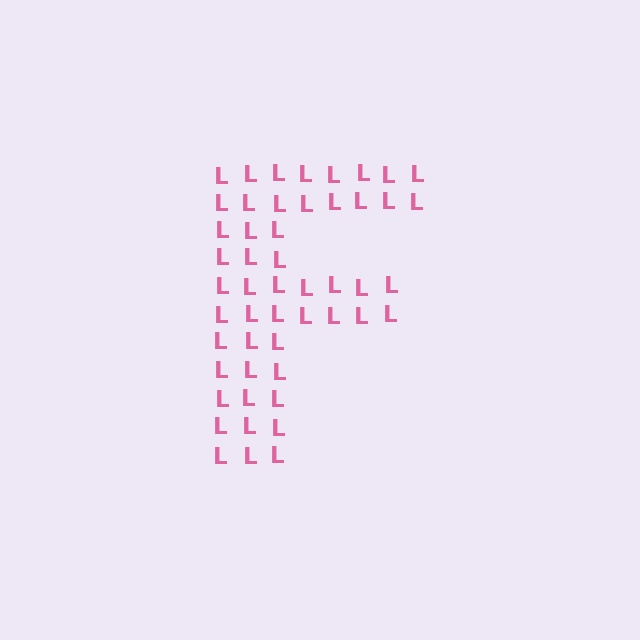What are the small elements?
The small elements are letter L's.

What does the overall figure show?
The overall figure shows the letter F.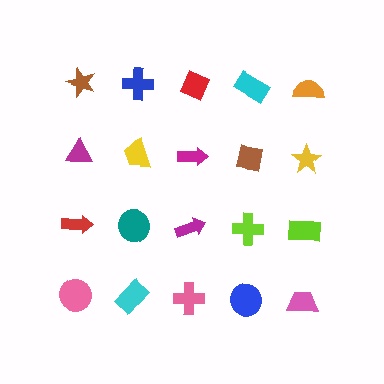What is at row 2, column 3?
A magenta arrow.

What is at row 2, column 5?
A yellow star.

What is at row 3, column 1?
A red arrow.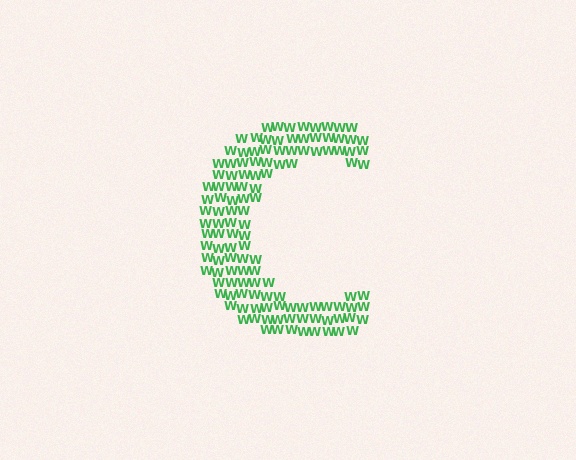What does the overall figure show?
The overall figure shows the letter C.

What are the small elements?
The small elements are letter W's.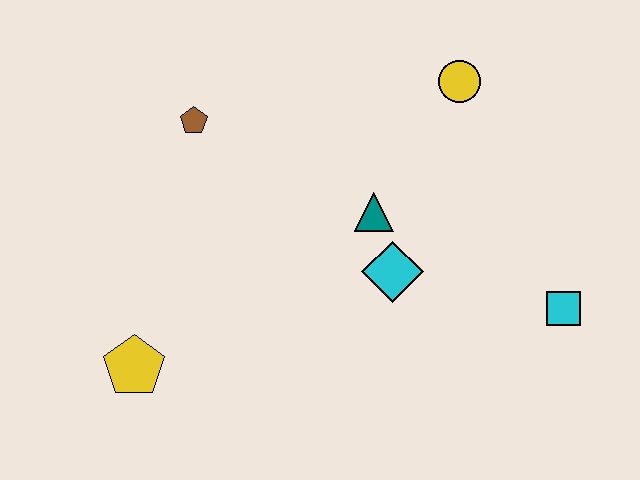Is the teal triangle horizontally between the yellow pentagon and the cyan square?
Yes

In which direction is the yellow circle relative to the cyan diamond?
The yellow circle is above the cyan diamond.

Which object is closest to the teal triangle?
The cyan diamond is closest to the teal triangle.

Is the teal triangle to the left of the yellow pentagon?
No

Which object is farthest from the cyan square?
The yellow pentagon is farthest from the cyan square.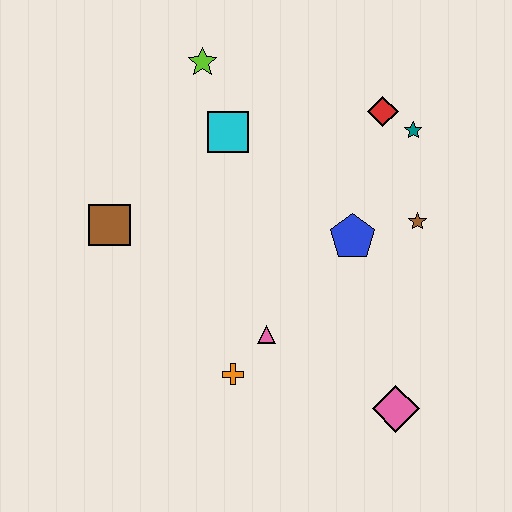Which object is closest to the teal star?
The red diamond is closest to the teal star.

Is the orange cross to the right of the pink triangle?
No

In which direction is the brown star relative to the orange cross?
The brown star is to the right of the orange cross.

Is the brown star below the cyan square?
Yes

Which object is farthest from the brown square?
The pink diamond is farthest from the brown square.